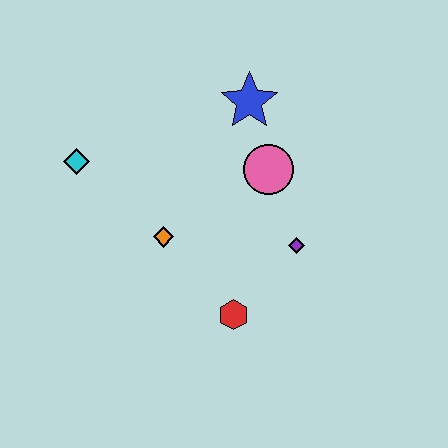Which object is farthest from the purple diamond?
The cyan diamond is farthest from the purple diamond.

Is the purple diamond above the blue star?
No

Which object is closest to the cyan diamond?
The orange diamond is closest to the cyan diamond.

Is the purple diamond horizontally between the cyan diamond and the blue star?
No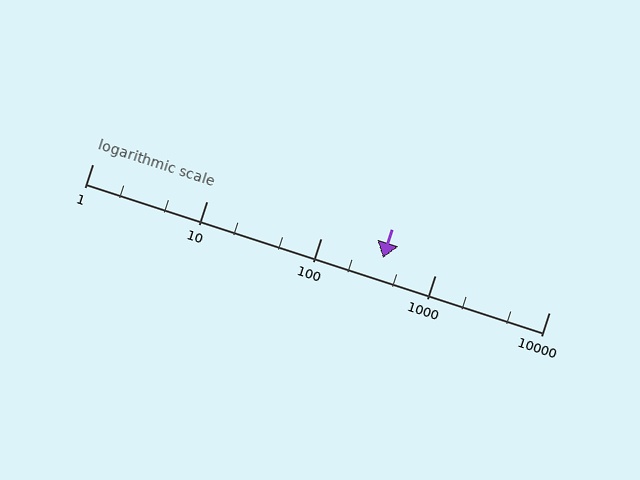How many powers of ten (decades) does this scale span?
The scale spans 4 decades, from 1 to 10000.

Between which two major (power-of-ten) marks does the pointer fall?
The pointer is between 100 and 1000.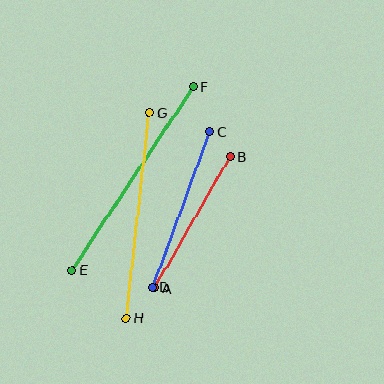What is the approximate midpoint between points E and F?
The midpoint is at approximately (133, 178) pixels.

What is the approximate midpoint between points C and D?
The midpoint is at approximately (181, 209) pixels.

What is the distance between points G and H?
The distance is approximately 206 pixels.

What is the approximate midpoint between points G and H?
The midpoint is at approximately (138, 216) pixels.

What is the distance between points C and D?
The distance is approximately 166 pixels.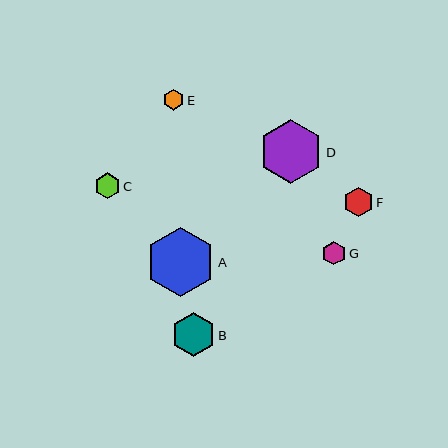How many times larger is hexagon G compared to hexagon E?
Hexagon G is approximately 1.1 times the size of hexagon E.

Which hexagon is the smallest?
Hexagon E is the smallest with a size of approximately 21 pixels.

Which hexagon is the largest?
Hexagon A is the largest with a size of approximately 69 pixels.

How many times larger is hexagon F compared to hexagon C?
Hexagon F is approximately 1.1 times the size of hexagon C.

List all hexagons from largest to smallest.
From largest to smallest: A, D, B, F, C, G, E.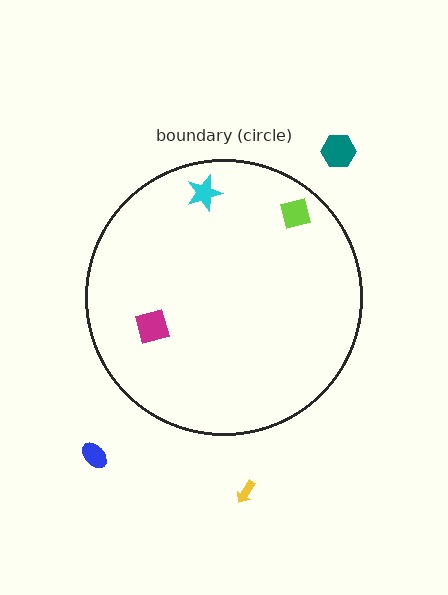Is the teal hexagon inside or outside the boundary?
Outside.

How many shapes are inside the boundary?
3 inside, 3 outside.